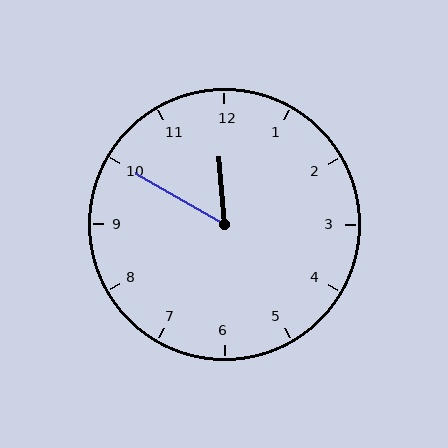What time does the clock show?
11:50.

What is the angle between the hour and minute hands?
Approximately 55 degrees.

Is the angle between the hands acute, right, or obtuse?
It is acute.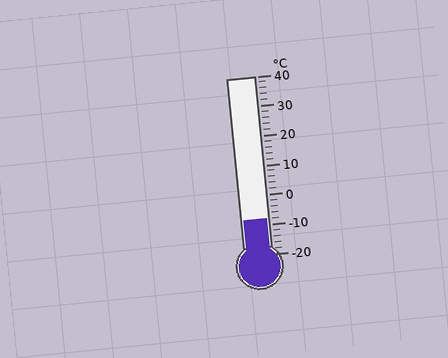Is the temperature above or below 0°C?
The temperature is below 0°C.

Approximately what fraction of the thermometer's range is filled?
The thermometer is filled to approximately 20% of its range.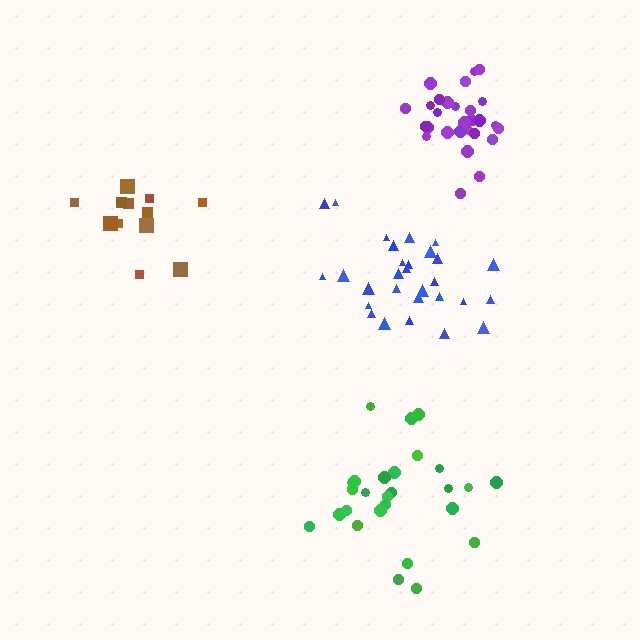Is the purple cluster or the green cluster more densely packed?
Purple.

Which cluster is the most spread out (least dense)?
Brown.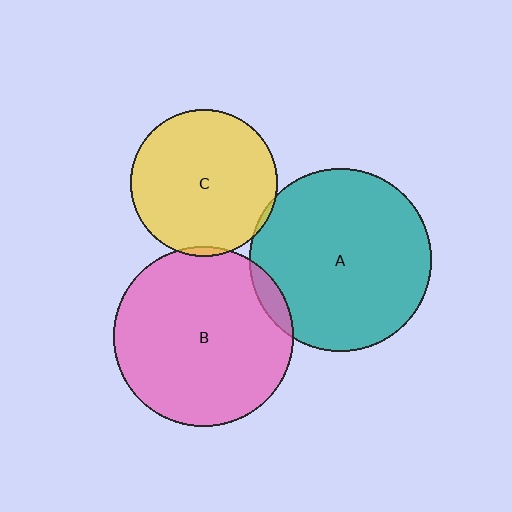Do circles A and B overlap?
Yes.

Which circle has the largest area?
Circle A (teal).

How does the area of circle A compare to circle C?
Approximately 1.5 times.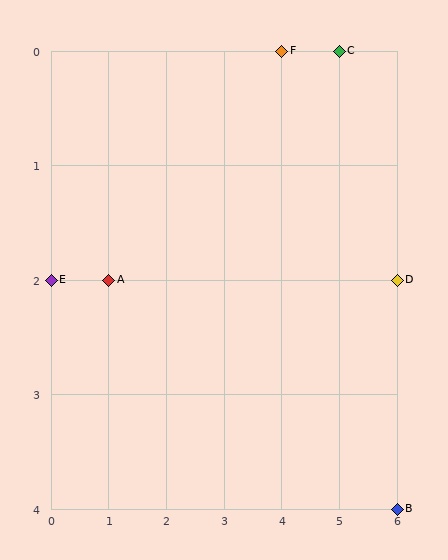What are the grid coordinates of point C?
Point C is at grid coordinates (5, 0).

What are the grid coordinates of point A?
Point A is at grid coordinates (1, 2).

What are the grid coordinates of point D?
Point D is at grid coordinates (6, 2).